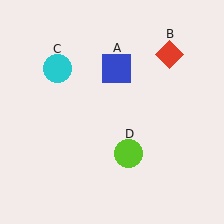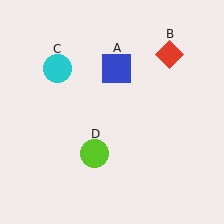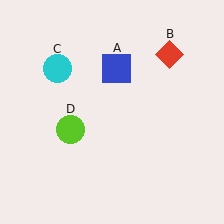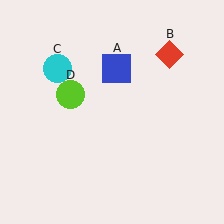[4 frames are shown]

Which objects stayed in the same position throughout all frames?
Blue square (object A) and red diamond (object B) and cyan circle (object C) remained stationary.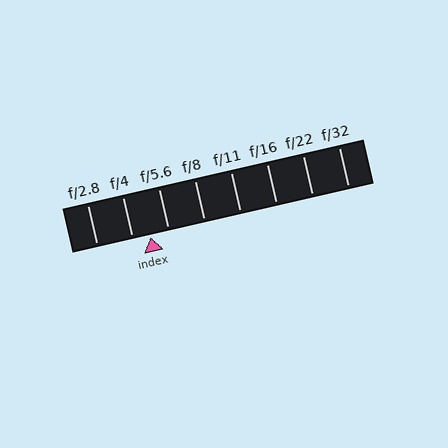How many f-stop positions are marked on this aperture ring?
There are 8 f-stop positions marked.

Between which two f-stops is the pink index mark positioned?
The index mark is between f/4 and f/5.6.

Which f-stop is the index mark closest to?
The index mark is closest to f/4.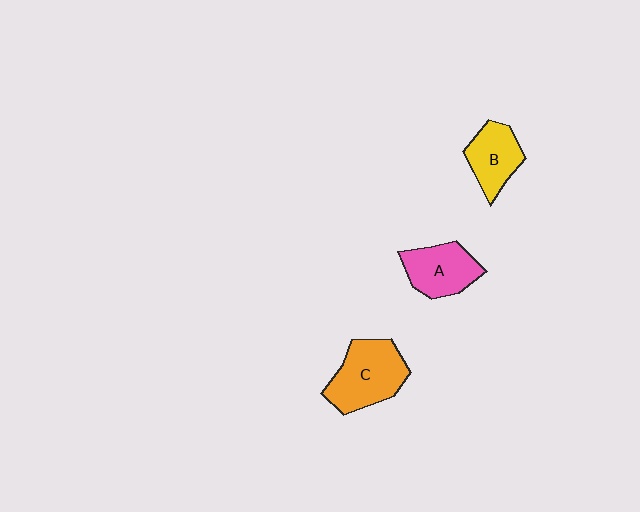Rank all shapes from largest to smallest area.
From largest to smallest: C (orange), A (pink), B (yellow).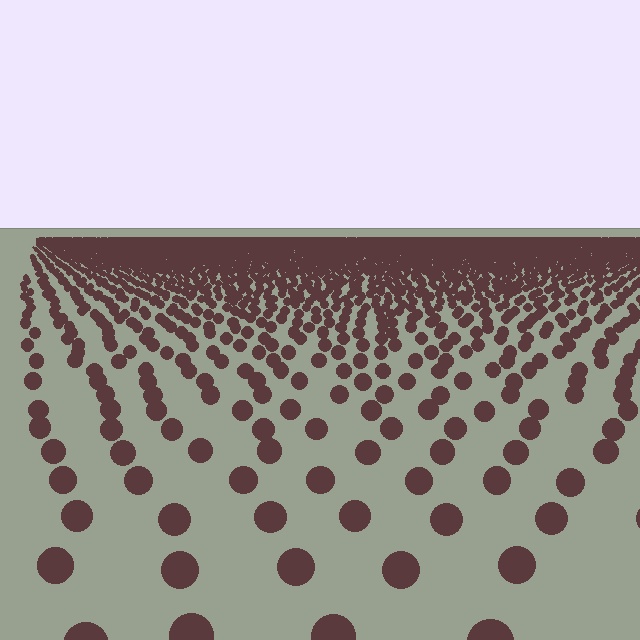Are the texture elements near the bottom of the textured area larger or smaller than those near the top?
Larger. Near the bottom, elements are closer to the viewer and appear at a bigger on-screen size.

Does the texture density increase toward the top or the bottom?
Density increases toward the top.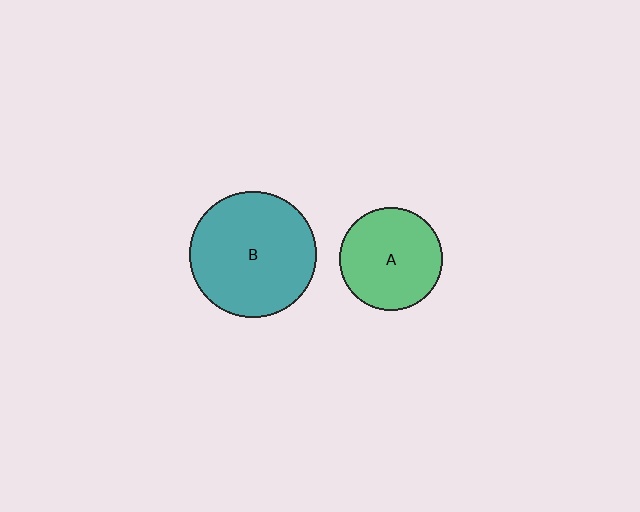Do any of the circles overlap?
No, none of the circles overlap.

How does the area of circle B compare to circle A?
Approximately 1.5 times.